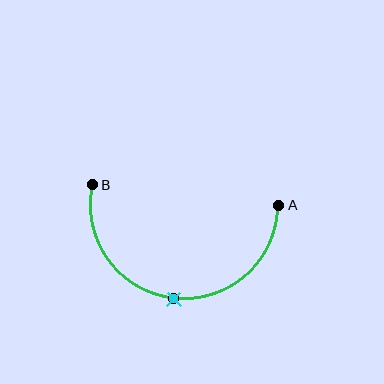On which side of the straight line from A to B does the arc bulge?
The arc bulges below the straight line connecting A and B.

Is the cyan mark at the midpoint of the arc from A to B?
Yes. The cyan mark lies on the arc at equal arc-length from both A and B — it is the arc midpoint.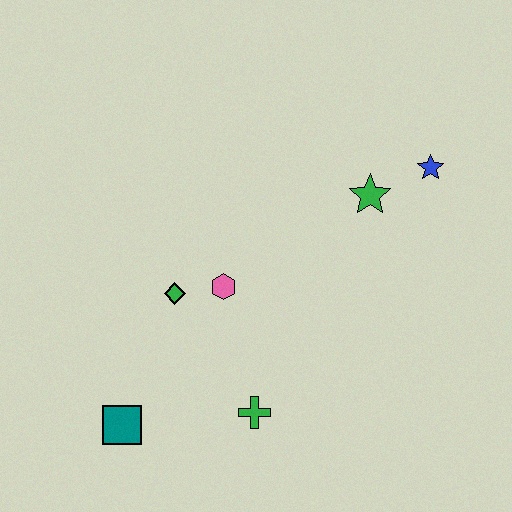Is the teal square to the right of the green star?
No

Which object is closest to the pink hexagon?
The green diamond is closest to the pink hexagon.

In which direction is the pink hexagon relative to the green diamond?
The pink hexagon is to the right of the green diamond.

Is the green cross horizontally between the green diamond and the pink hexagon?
No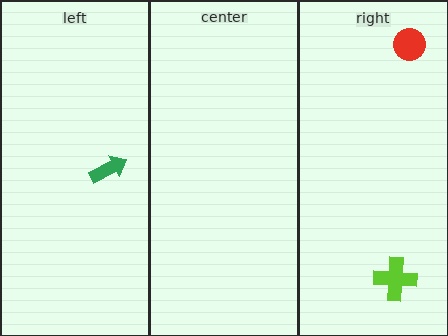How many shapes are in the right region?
2.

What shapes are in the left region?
The green arrow.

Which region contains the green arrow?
The left region.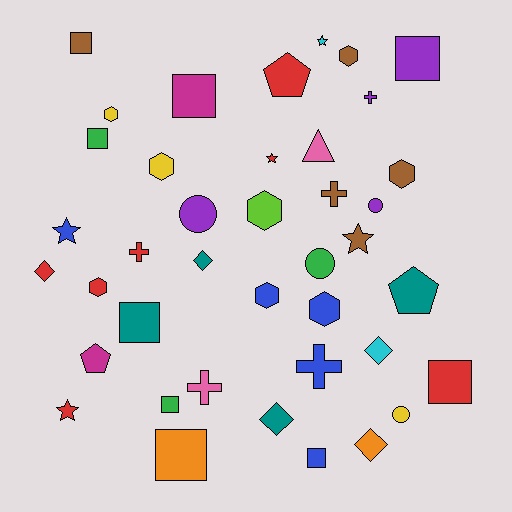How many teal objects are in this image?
There are 4 teal objects.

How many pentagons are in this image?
There are 3 pentagons.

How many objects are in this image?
There are 40 objects.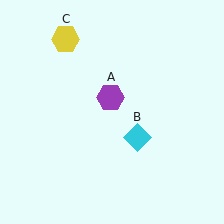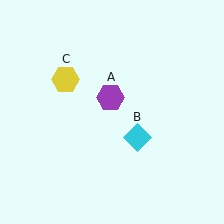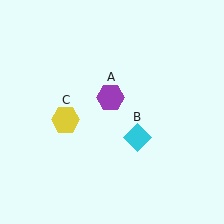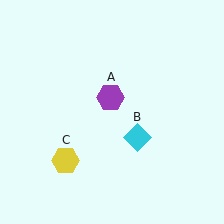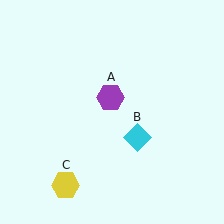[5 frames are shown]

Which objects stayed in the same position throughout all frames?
Purple hexagon (object A) and cyan diamond (object B) remained stationary.